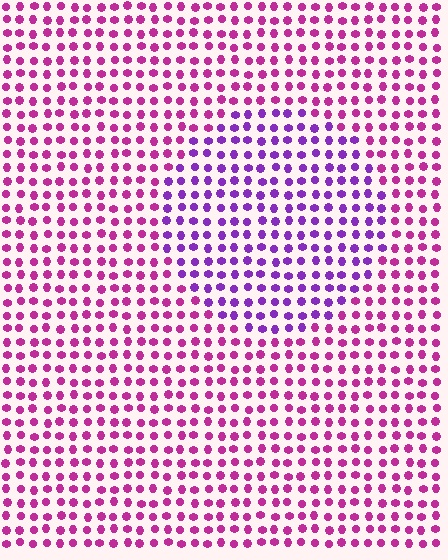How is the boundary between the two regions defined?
The boundary is defined purely by a slight shift in hue (about 38 degrees). Spacing, size, and orientation are identical on both sides.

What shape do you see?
I see a circle.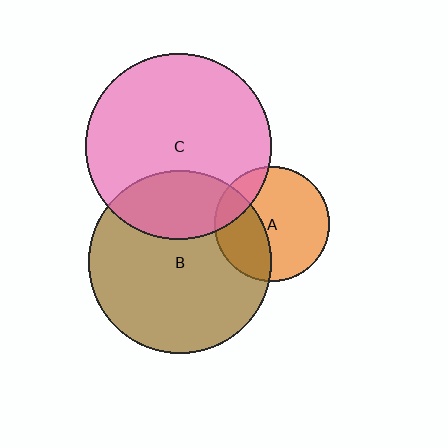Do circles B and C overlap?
Yes.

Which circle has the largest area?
Circle C (pink).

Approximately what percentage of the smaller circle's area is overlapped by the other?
Approximately 25%.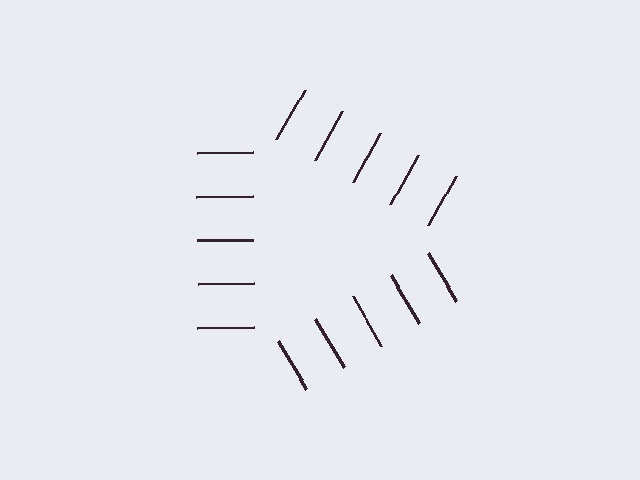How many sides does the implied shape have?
3 sides — the line-ends trace a triangle.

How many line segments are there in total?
15 — 5 along each of the 3 edges.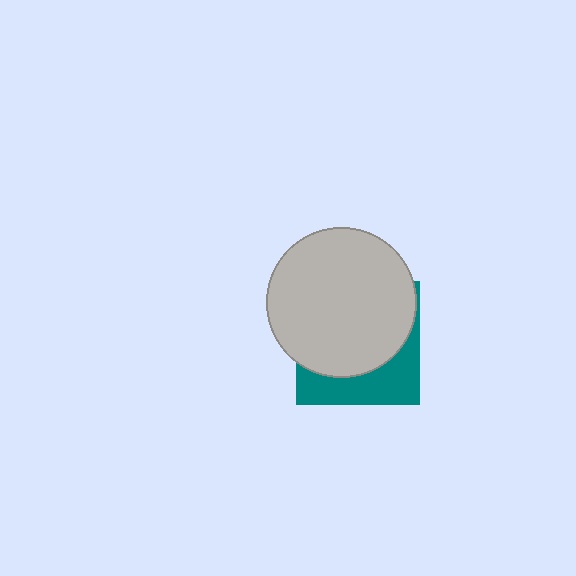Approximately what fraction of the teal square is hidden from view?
Roughly 67% of the teal square is hidden behind the light gray circle.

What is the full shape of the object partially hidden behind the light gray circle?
The partially hidden object is a teal square.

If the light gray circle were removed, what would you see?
You would see the complete teal square.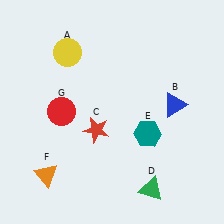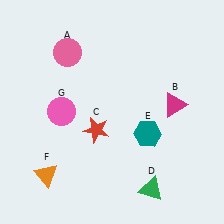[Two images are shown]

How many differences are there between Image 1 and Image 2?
There are 3 differences between the two images.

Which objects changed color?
A changed from yellow to pink. B changed from blue to magenta. G changed from red to pink.